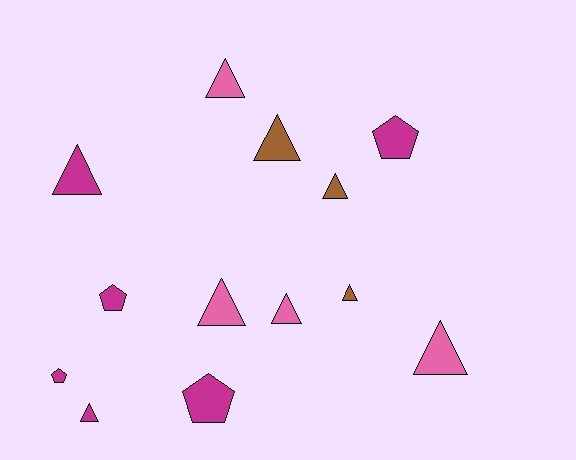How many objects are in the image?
There are 13 objects.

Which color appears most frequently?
Magenta, with 6 objects.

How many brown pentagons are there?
There are no brown pentagons.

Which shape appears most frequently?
Triangle, with 9 objects.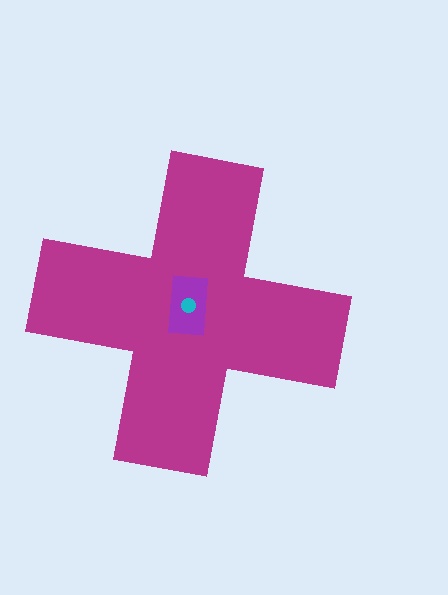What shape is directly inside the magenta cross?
The purple rectangle.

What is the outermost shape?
The magenta cross.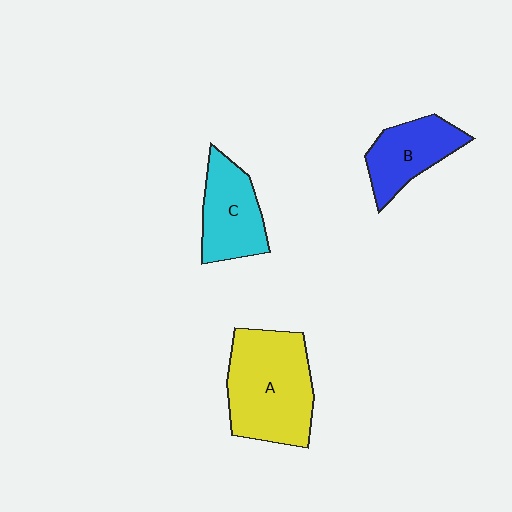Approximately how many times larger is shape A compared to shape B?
Approximately 1.7 times.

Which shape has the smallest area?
Shape B (blue).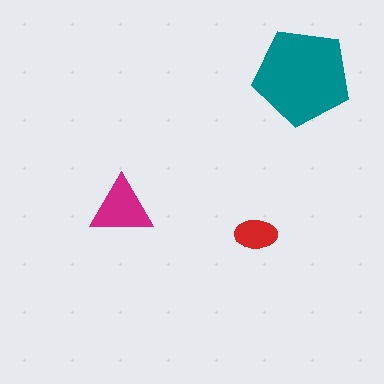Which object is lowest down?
The red ellipse is bottommost.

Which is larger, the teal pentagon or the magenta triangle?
The teal pentagon.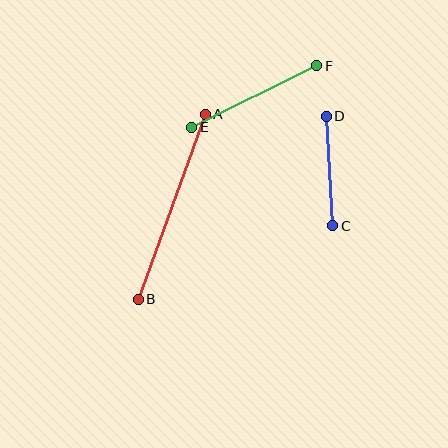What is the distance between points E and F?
The distance is approximately 139 pixels.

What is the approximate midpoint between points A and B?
The midpoint is at approximately (172, 207) pixels.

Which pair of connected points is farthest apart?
Points A and B are farthest apart.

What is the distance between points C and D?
The distance is approximately 110 pixels.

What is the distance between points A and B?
The distance is approximately 197 pixels.